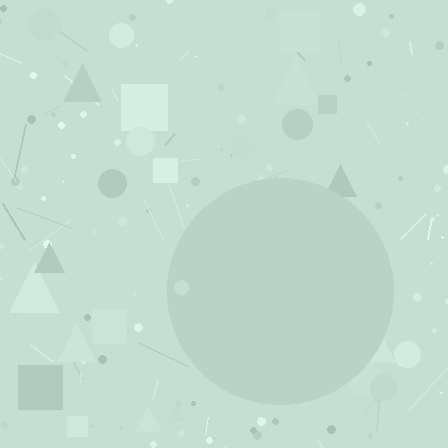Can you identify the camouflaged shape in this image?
The camouflaged shape is a circle.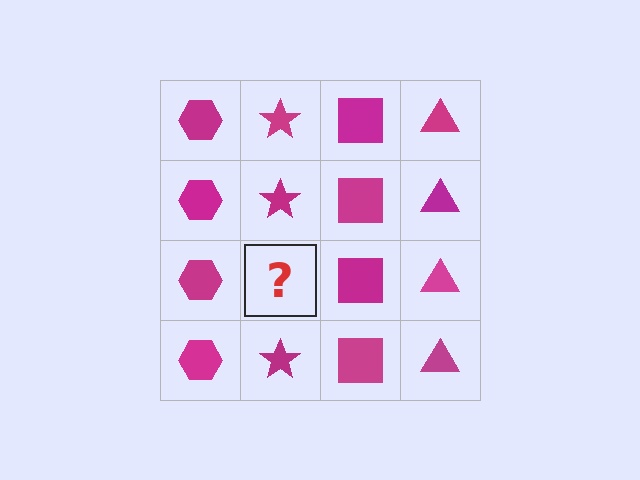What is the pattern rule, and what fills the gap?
The rule is that each column has a consistent shape. The gap should be filled with a magenta star.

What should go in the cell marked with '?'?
The missing cell should contain a magenta star.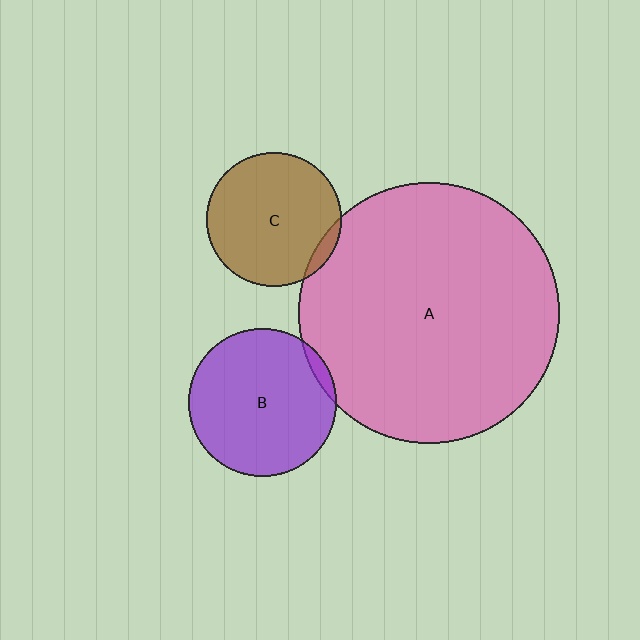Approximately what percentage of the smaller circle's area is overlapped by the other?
Approximately 5%.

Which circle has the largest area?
Circle A (pink).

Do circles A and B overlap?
Yes.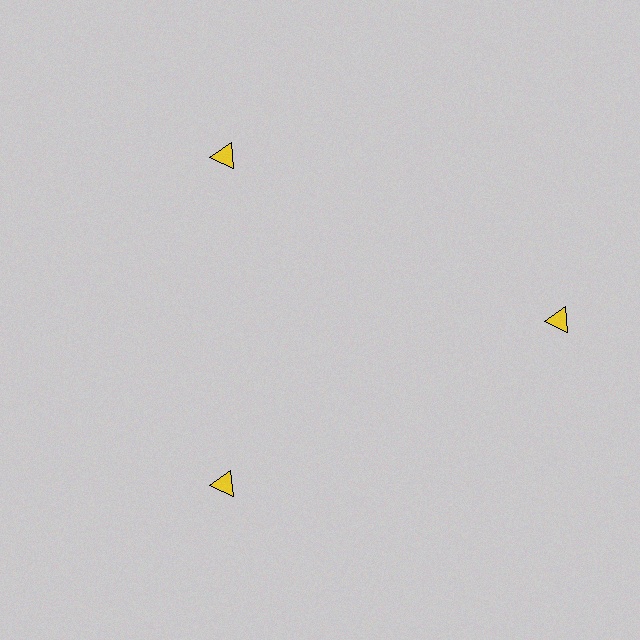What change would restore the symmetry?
The symmetry would be restored by moving it inward, back onto the ring so that all 3 triangles sit at equal angles and equal distance from the center.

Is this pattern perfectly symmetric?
No. The 3 yellow triangles are arranged in a ring, but one element near the 3 o'clock position is pushed outward from the center, breaking the 3-fold rotational symmetry.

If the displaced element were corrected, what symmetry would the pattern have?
It would have 3-fold rotational symmetry — the pattern would map onto itself every 120 degrees.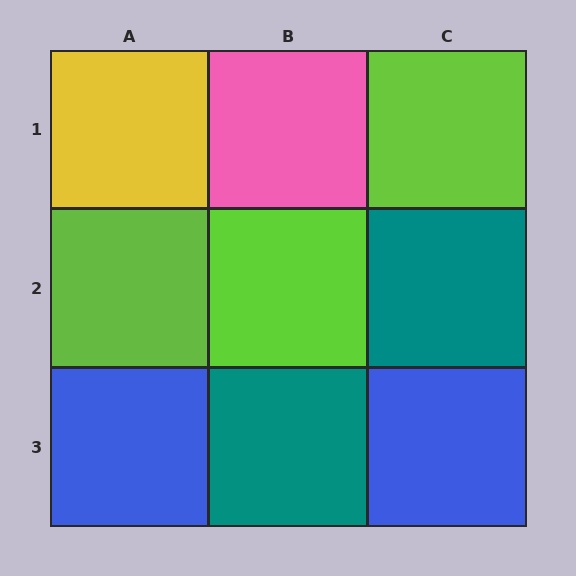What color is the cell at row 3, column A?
Blue.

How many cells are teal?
2 cells are teal.